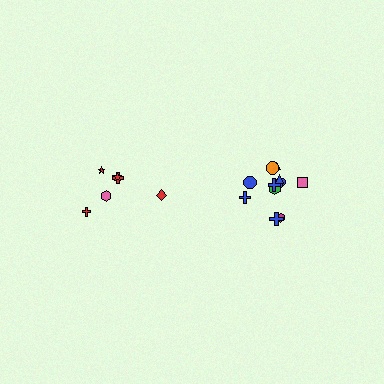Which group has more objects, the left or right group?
The right group.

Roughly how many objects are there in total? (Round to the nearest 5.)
Roughly 20 objects in total.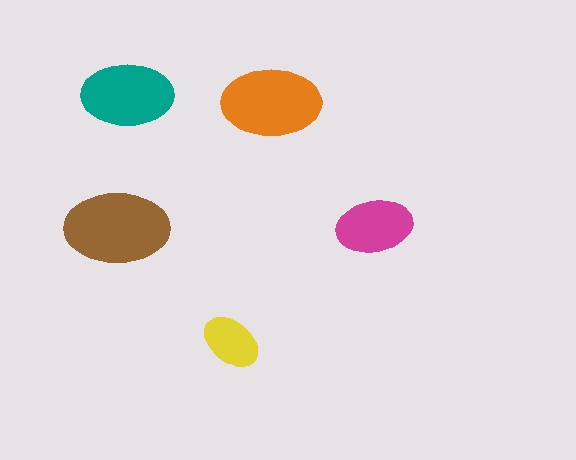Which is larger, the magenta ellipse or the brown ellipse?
The brown one.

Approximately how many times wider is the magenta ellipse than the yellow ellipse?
About 1.5 times wider.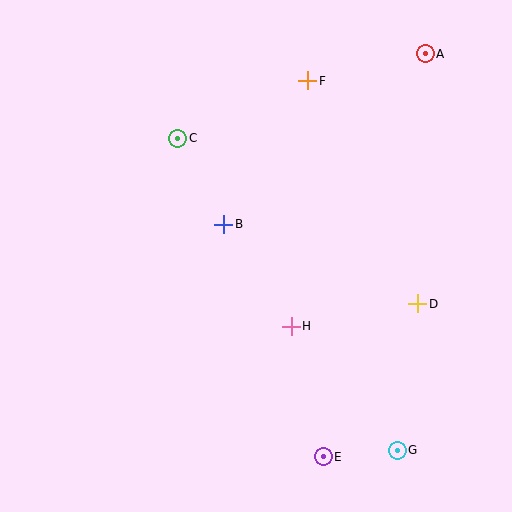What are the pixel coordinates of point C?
Point C is at (178, 138).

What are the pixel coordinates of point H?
Point H is at (291, 326).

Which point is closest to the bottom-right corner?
Point G is closest to the bottom-right corner.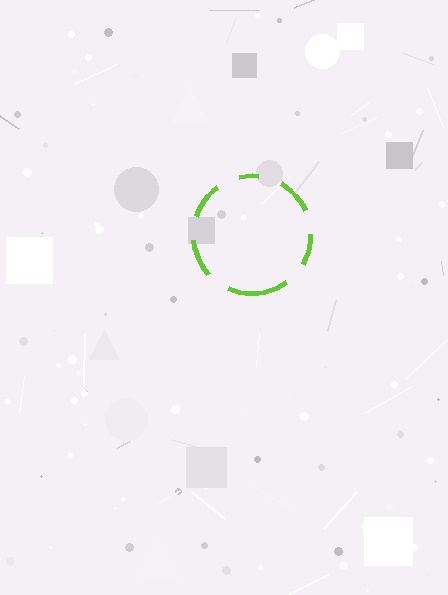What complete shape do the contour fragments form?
The contour fragments form a circle.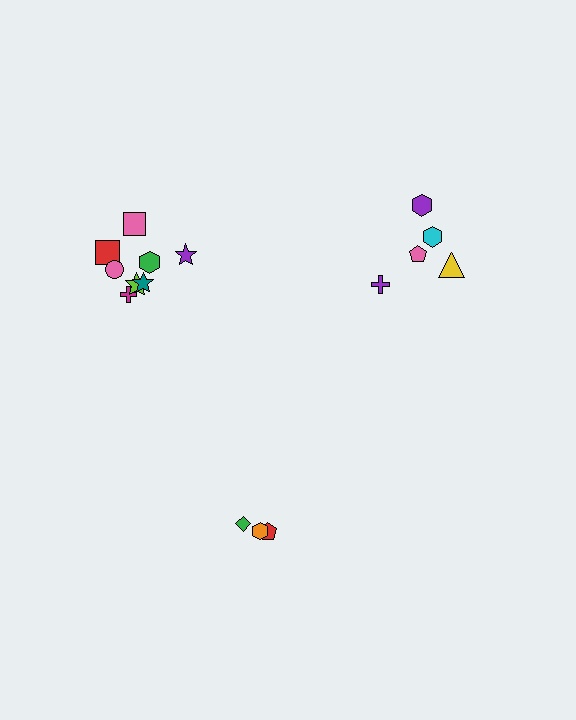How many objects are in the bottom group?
There are 3 objects.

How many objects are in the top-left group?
There are 8 objects.